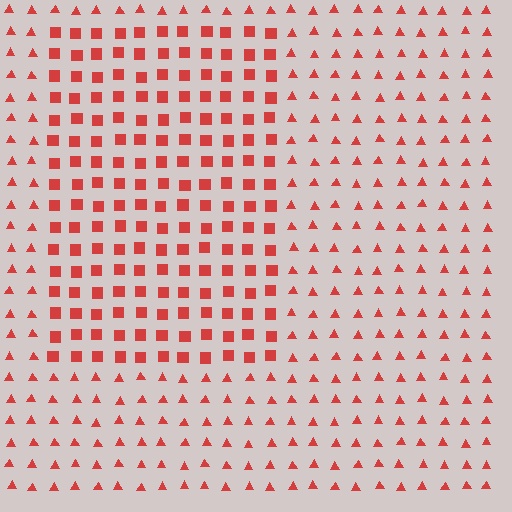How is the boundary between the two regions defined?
The boundary is defined by a change in element shape: squares inside vs. triangles outside. All elements share the same color and spacing.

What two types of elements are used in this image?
The image uses squares inside the rectangle region and triangles outside it.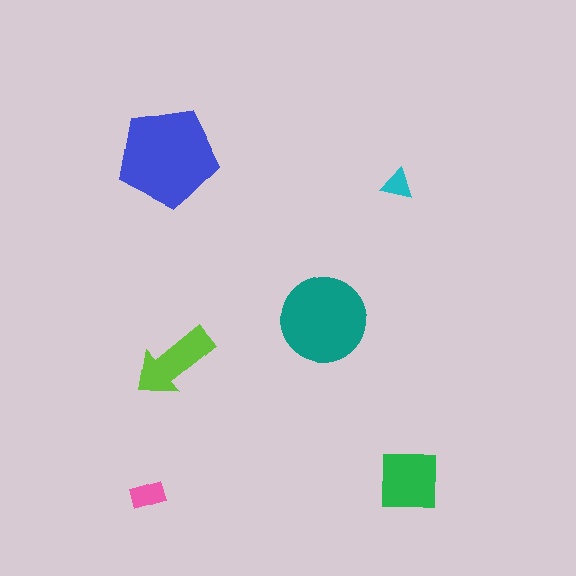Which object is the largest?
The blue pentagon.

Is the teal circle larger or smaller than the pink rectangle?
Larger.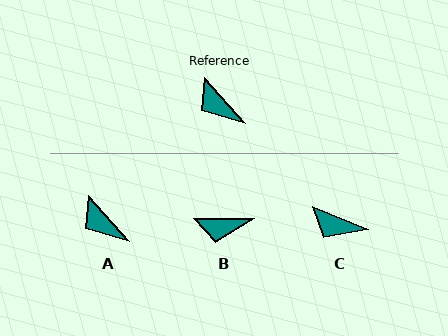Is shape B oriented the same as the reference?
No, it is off by about 49 degrees.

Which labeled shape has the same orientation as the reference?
A.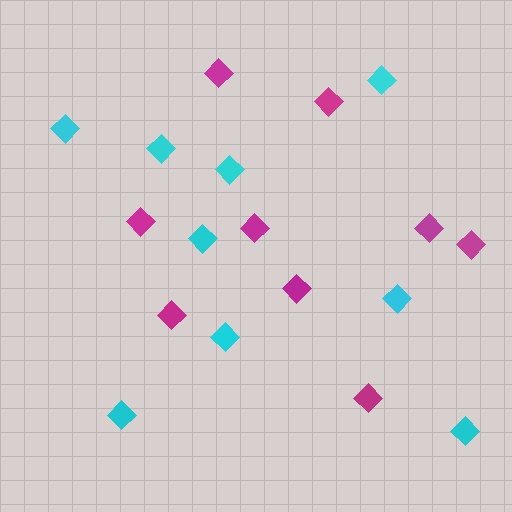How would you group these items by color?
There are 2 groups: one group of magenta diamonds (9) and one group of cyan diamonds (9).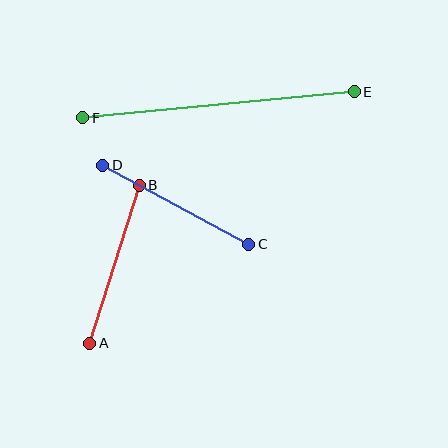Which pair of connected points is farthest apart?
Points E and F are farthest apart.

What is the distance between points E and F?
The distance is approximately 273 pixels.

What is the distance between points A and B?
The distance is approximately 166 pixels.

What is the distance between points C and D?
The distance is approximately 166 pixels.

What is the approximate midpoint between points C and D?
The midpoint is at approximately (176, 205) pixels.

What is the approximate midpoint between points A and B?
The midpoint is at approximately (114, 264) pixels.